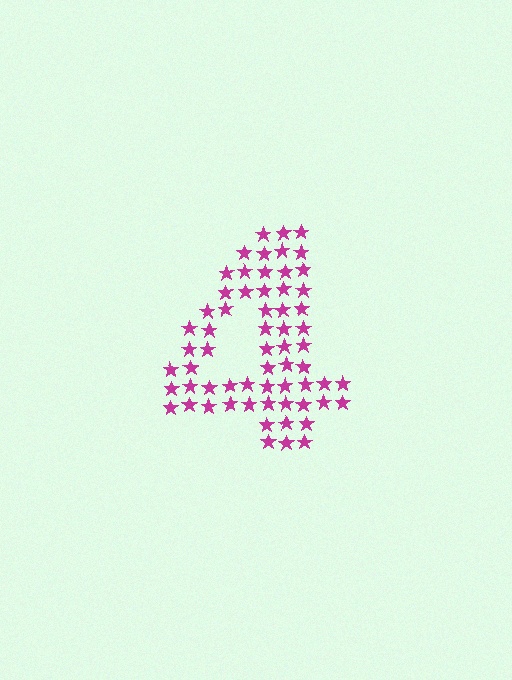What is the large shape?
The large shape is the digit 4.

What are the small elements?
The small elements are stars.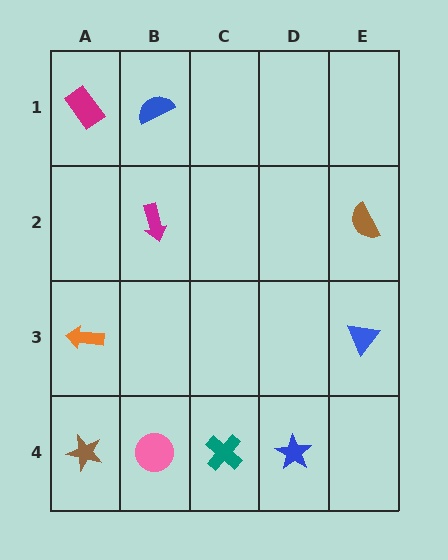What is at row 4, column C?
A teal cross.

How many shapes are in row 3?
2 shapes.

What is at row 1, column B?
A blue semicircle.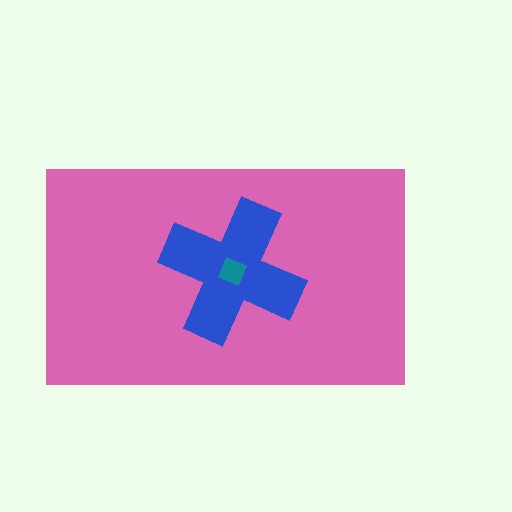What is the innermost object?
The teal square.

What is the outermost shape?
The pink rectangle.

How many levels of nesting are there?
3.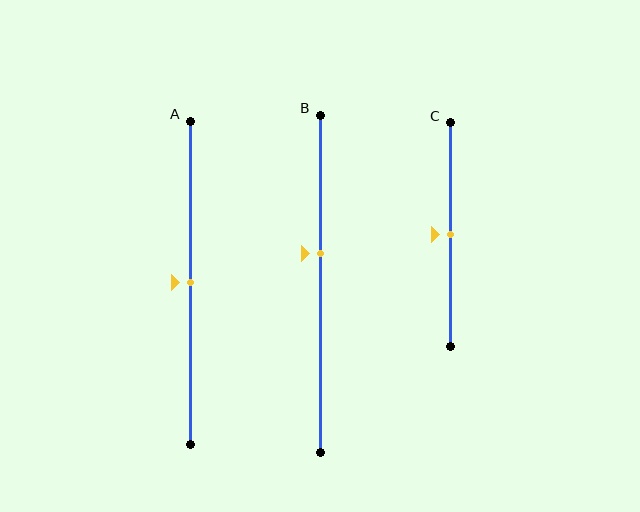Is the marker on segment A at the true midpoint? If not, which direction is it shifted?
Yes, the marker on segment A is at the true midpoint.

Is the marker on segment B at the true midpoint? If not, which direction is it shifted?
No, the marker on segment B is shifted upward by about 9% of the segment length.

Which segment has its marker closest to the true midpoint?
Segment A has its marker closest to the true midpoint.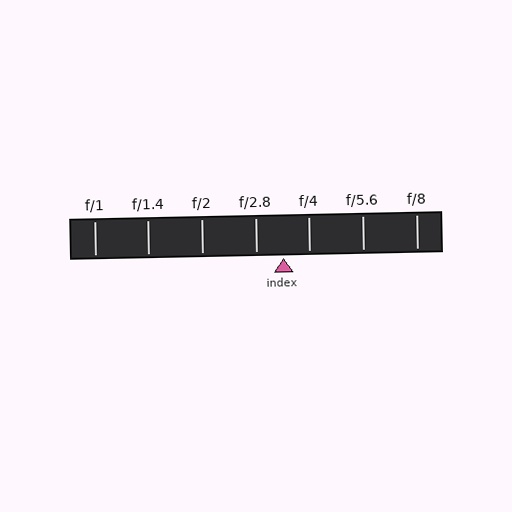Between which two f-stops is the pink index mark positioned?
The index mark is between f/2.8 and f/4.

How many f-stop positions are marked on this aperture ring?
There are 7 f-stop positions marked.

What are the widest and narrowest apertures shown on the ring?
The widest aperture shown is f/1 and the narrowest is f/8.